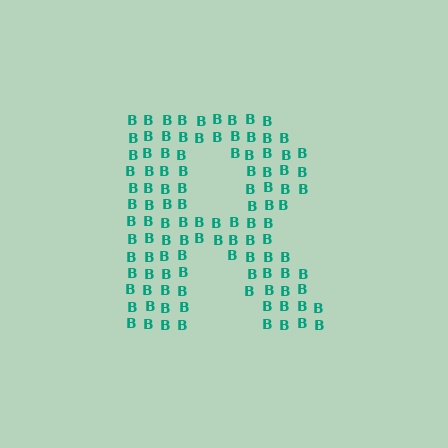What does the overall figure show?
The overall figure shows the letter R.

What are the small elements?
The small elements are letter B's.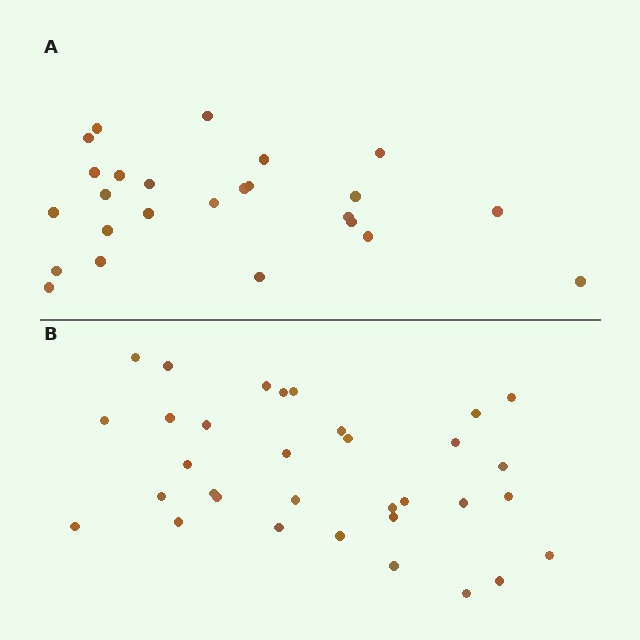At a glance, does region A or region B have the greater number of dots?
Region B (the bottom region) has more dots.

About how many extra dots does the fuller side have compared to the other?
Region B has roughly 8 or so more dots than region A.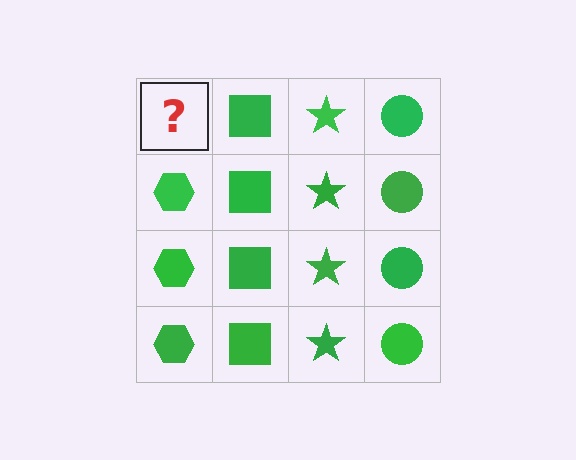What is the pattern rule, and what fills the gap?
The rule is that each column has a consistent shape. The gap should be filled with a green hexagon.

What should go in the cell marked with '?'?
The missing cell should contain a green hexagon.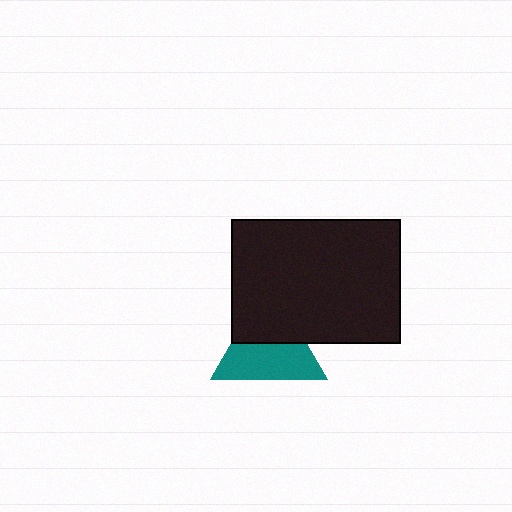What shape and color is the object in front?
The object in front is a black rectangle.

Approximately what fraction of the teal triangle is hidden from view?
Roughly 42% of the teal triangle is hidden behind the black rectangle.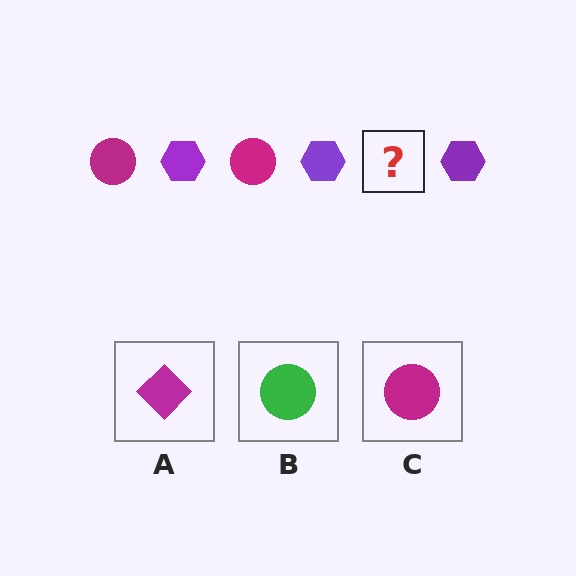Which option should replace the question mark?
Option C.